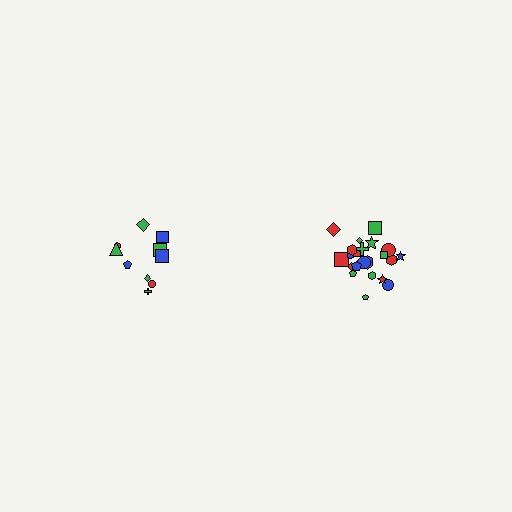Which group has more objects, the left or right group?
The right group.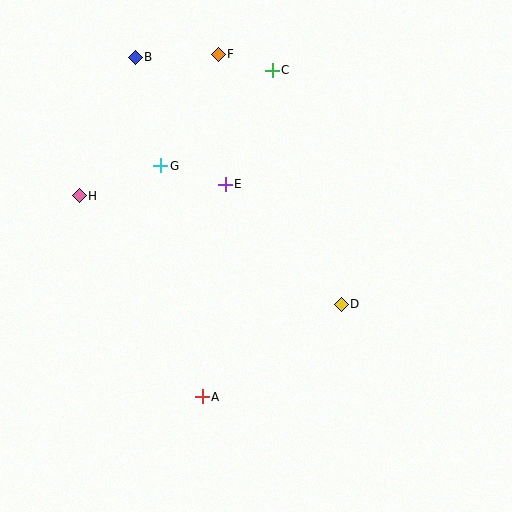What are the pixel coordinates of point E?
Point E is at (225, 184).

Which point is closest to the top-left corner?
Point B is closest to the top-left corner.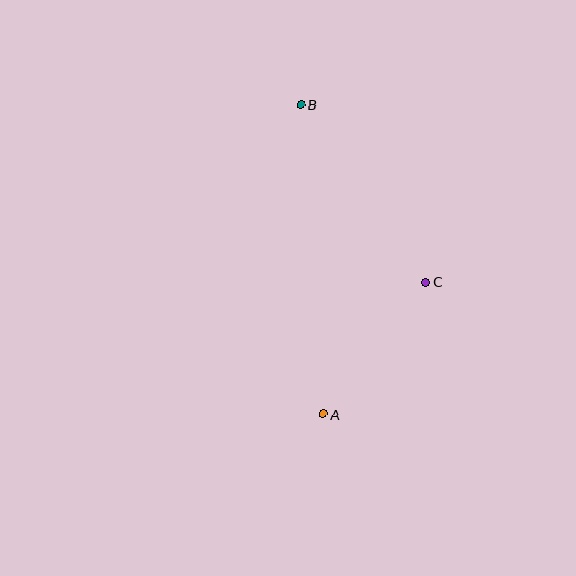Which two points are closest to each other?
Points A and C are closest to each other.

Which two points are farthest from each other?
Points A and B are farthest from each other.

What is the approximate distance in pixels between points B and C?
The distance between B and C is approximately 217 pixels.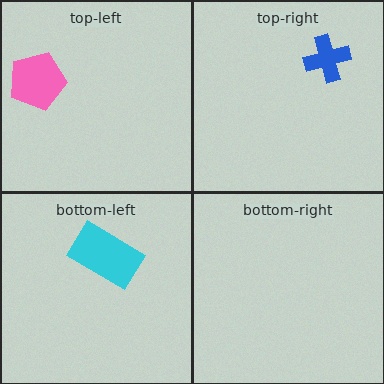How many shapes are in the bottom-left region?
1.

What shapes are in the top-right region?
The blue cross.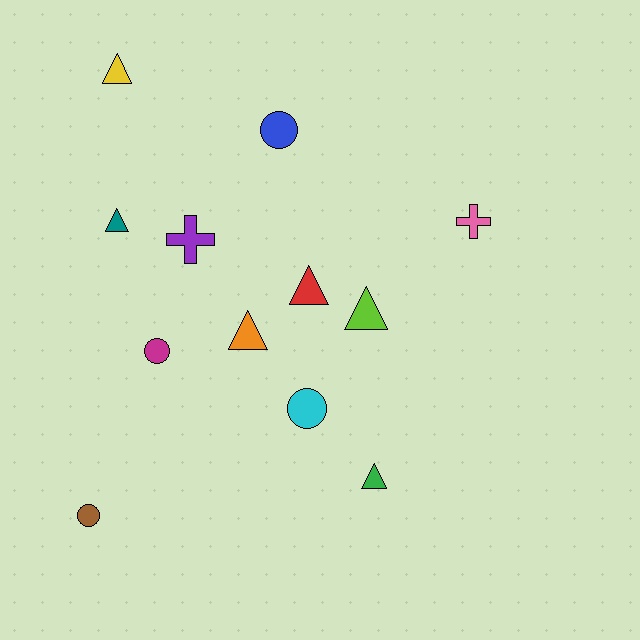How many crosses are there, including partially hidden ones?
There are 2 crosses.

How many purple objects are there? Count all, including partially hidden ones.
There is 1 purple object.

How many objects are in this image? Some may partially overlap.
There are 12 objects.